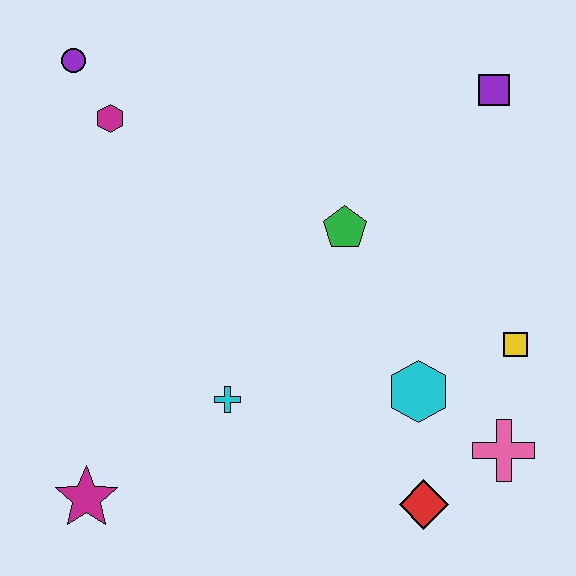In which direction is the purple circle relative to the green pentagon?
The purple circle is to the left of the green pentagon.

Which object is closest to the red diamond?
The pink cross is closest to the red diamond.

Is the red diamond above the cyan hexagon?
No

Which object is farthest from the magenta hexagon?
The pink cross is farthest from the magenta hexagon.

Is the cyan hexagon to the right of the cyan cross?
Yes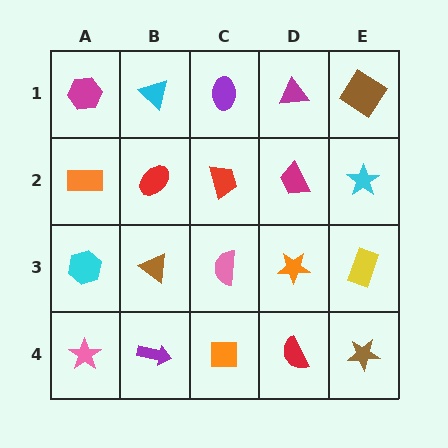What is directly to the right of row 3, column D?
A yellow rectangle.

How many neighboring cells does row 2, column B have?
4.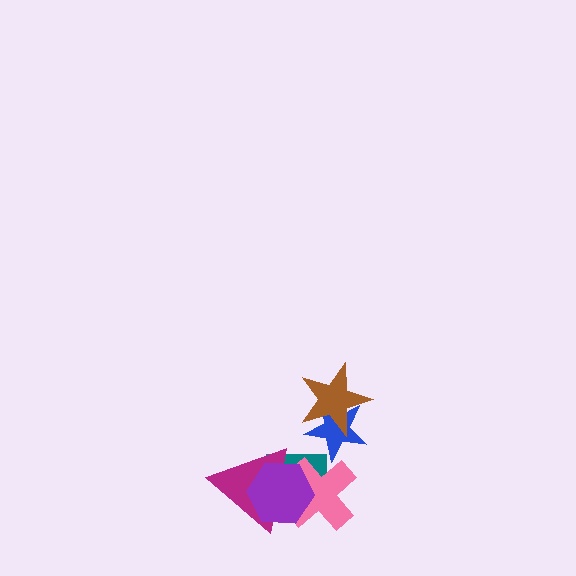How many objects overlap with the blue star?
1 object overlaps with the blue star.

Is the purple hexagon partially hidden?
No, no other shape covers it.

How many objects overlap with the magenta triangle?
3 objects overlap with the magenta triangle.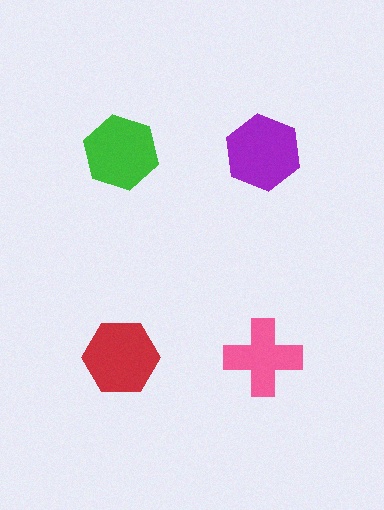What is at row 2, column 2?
A pink cross.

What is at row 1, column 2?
A purple hexagon.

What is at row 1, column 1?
A green hexagon.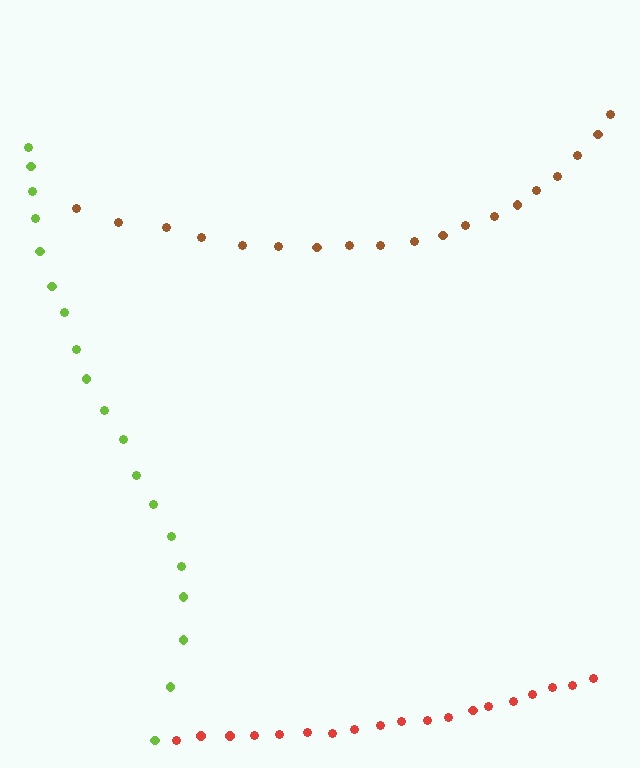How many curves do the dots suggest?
There are 3 distinct paths.